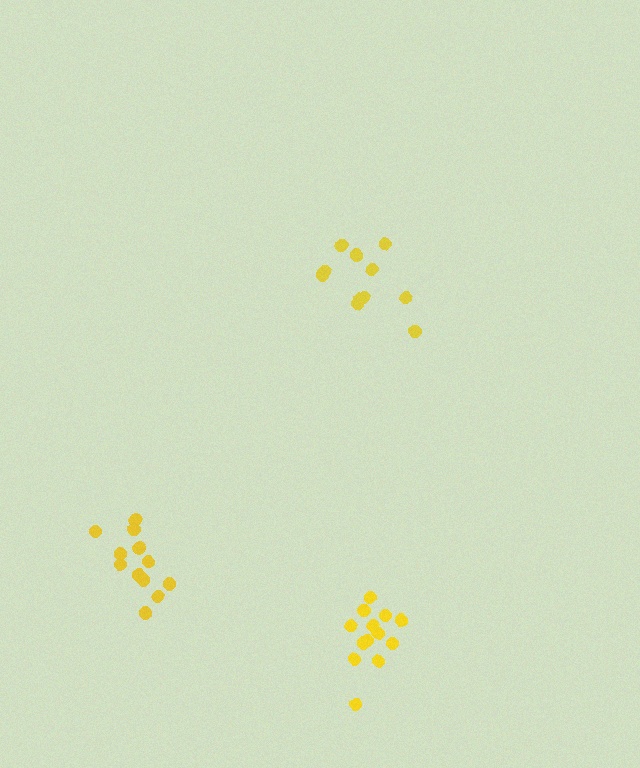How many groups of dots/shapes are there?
There are 3 groups.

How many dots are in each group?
Group 1: 11 dots, Group 2: 13 dots, Group 3: 12 dots (36 total).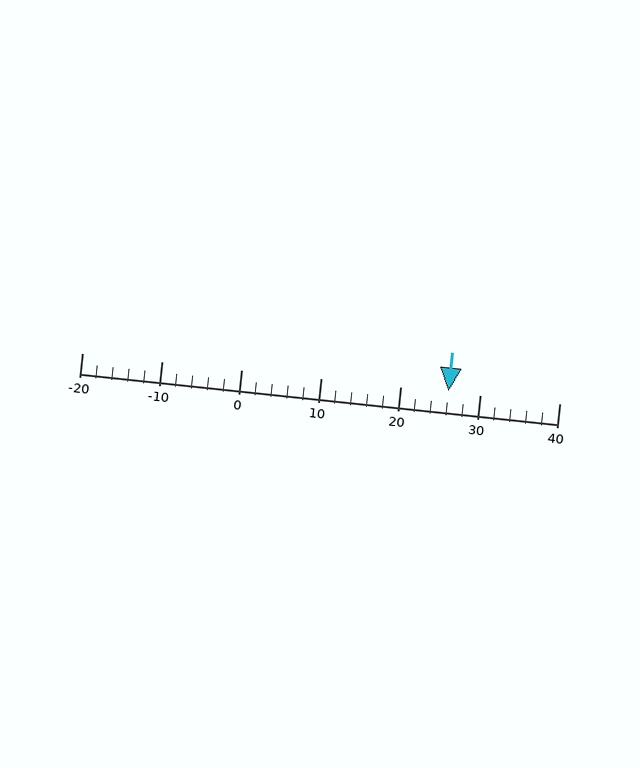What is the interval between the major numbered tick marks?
The major tick marks are spaced 10 units apart.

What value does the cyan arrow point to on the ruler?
The cyan arrow points to approximately 26.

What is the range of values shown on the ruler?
The ruler shows values from -20 to 40.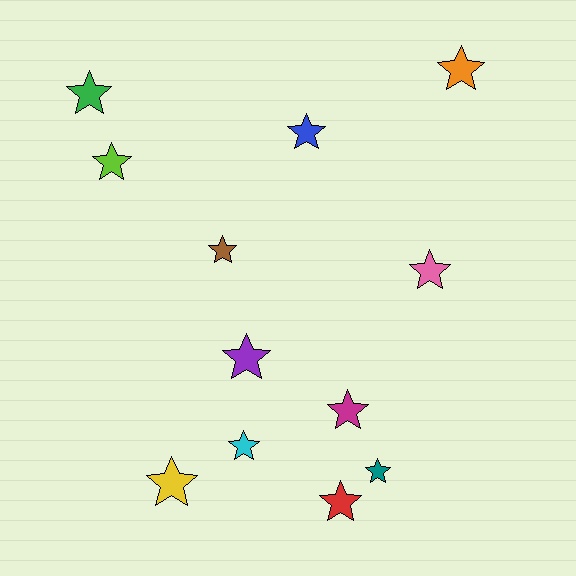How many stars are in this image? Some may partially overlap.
There are 12 stars.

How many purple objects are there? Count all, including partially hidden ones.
There is 1 purple object.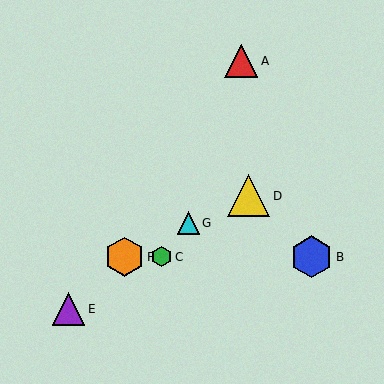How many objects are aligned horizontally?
3 objects (B, C, F) are aligned horizontally.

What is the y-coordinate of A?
Object A is at y≈61.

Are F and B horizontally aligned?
Yes, both are at y≈257.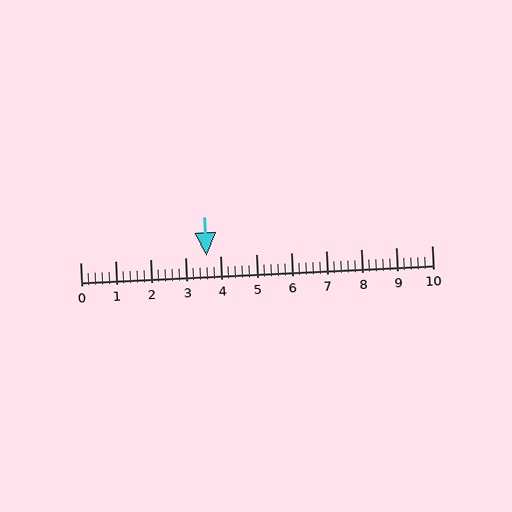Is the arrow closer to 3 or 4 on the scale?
The arrow is closer to 4.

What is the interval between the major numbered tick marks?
The major tick marks are spaced 1 units apart.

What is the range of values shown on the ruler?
The ruler shows values from 0 to 10.